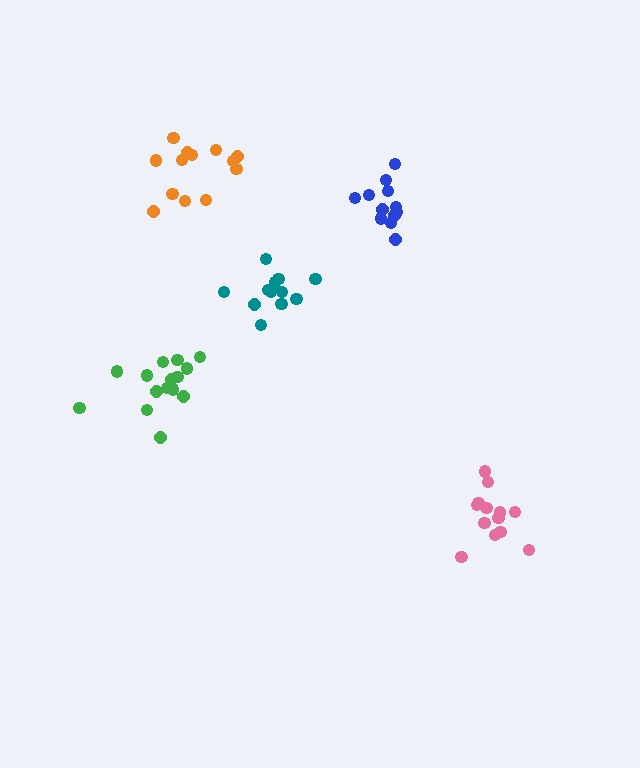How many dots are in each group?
Group 1: 13 dots, Group 2: 12 dots, Group 3: 12 dots, Group 4: 15 dots, Group 5: 13 dots (65 total).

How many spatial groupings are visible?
There are 5 spatial groupings.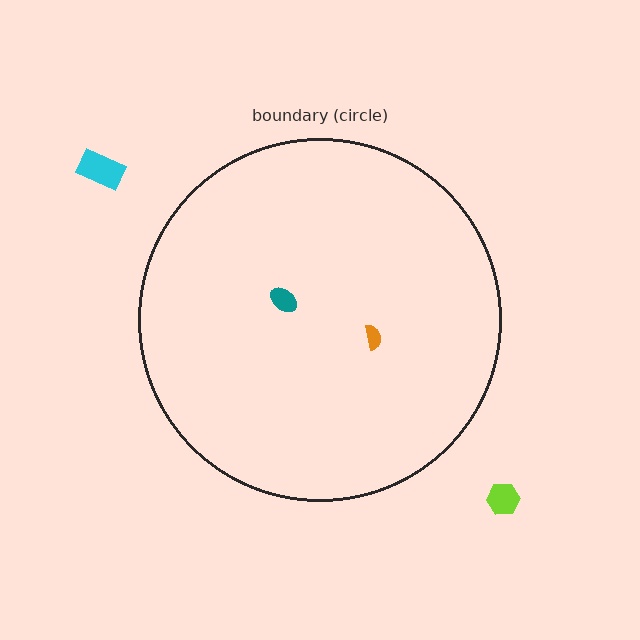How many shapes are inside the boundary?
2 inside, 2 outside.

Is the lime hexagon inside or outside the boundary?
Outside.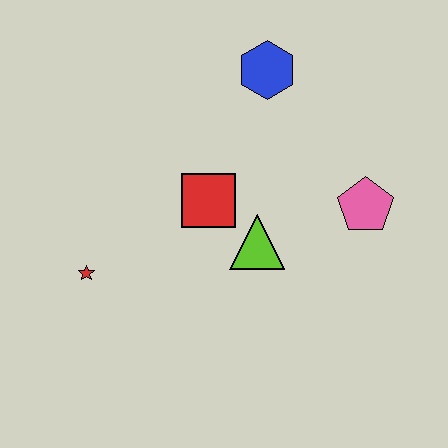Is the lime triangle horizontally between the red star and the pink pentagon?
Yes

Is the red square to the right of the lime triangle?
No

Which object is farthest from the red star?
The pink pentagon is farthest from the red star.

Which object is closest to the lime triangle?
The red square is closest to the lime triangle.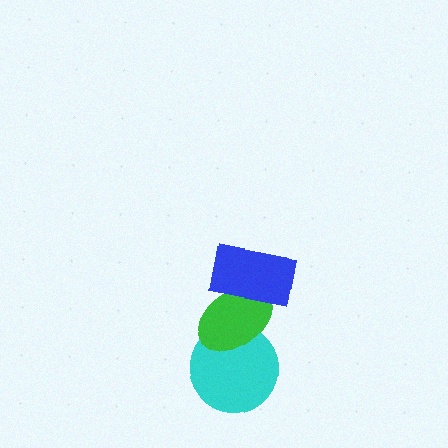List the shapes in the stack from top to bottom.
From top to bottom: the blue rectangle, the green ellipse, the cyan circle.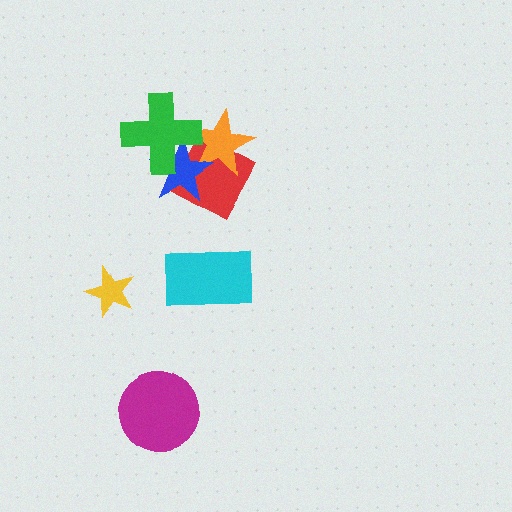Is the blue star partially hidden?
Yes, it is partially covered by another shape.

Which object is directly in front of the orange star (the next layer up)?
The blue star is directly in front of the orange star.